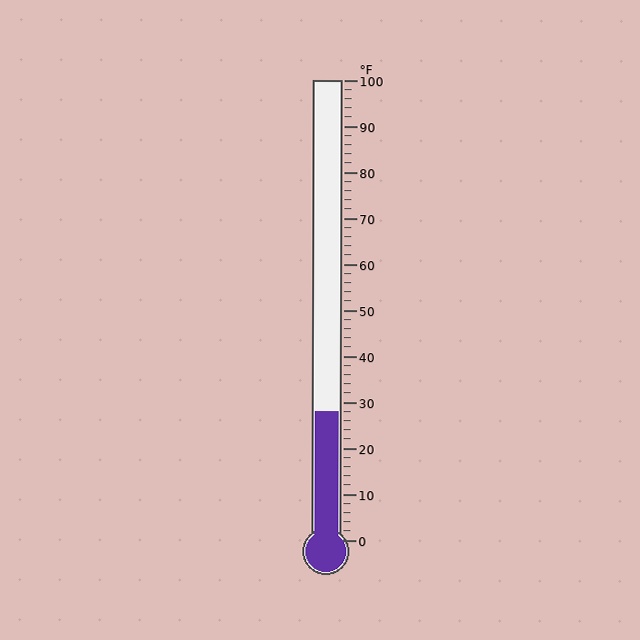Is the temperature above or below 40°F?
The temperature is below 40°F.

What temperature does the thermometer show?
The thermometer shows approximately 28°F.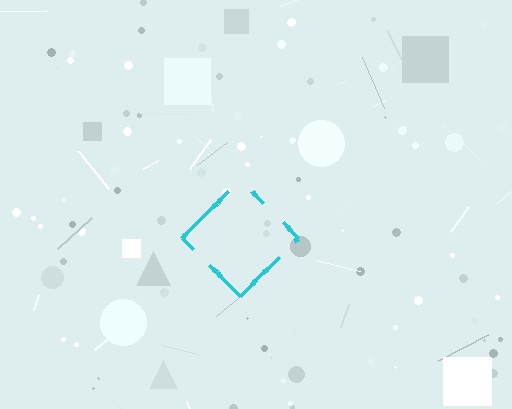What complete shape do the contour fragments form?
The contour fragments form a diamond.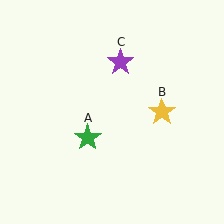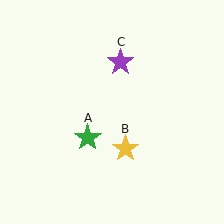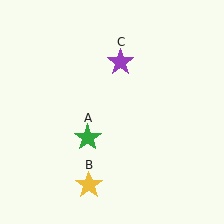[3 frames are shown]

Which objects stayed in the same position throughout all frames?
Green star (object A) and purple star (object C) remained stationary.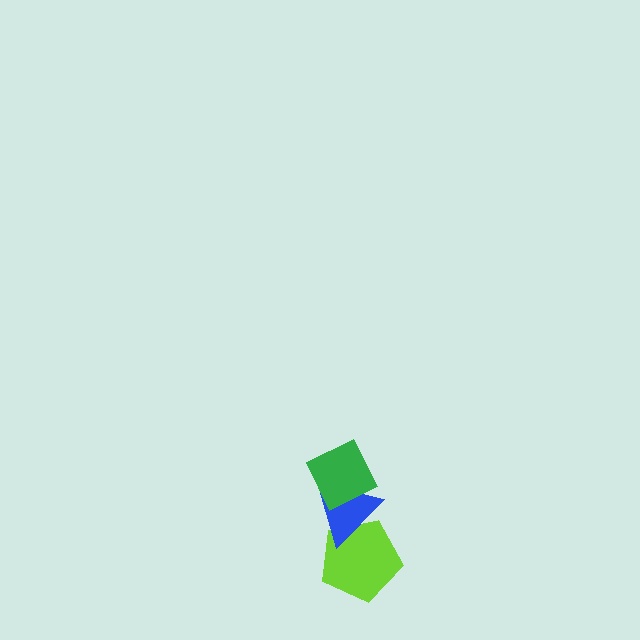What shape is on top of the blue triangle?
The green diamond is on top of the blue triangle.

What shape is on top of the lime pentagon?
The blue triangle is on top of the lime pentagon.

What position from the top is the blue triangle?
The blue triangle is 2nd from the top.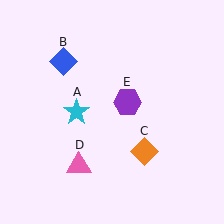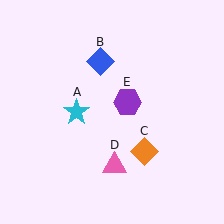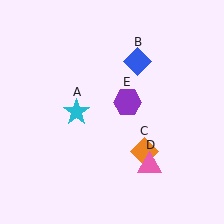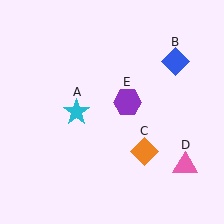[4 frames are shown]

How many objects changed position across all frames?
2 objects changed position: blue diamond (object B), pink triangle (object D).